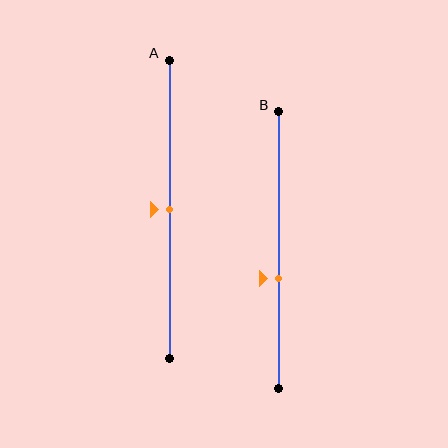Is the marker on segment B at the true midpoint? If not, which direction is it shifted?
No, the marker on segment B is shifted downward by about 10% of the segment length.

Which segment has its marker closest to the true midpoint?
Segment A has its marker closest to the true midpoint.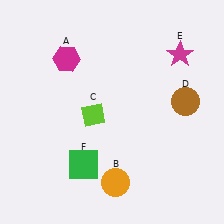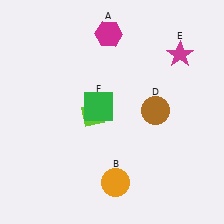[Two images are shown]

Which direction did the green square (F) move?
The green square (F) moved up.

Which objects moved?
The objects that moved are: the magenta hexagon (A), the brown circle (D), the green square (F).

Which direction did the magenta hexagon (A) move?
The magenta hexagon (A) moved right.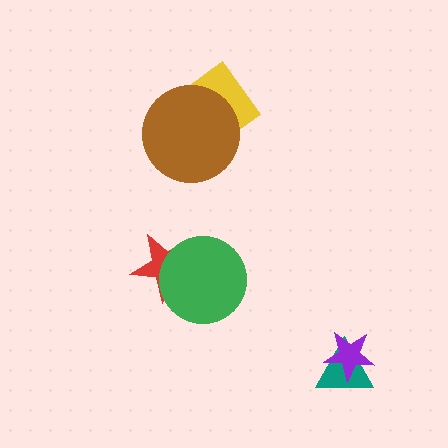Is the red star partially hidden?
Yes, it is partially covered by another shape.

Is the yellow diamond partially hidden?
Yes, it is partially covered by another shape.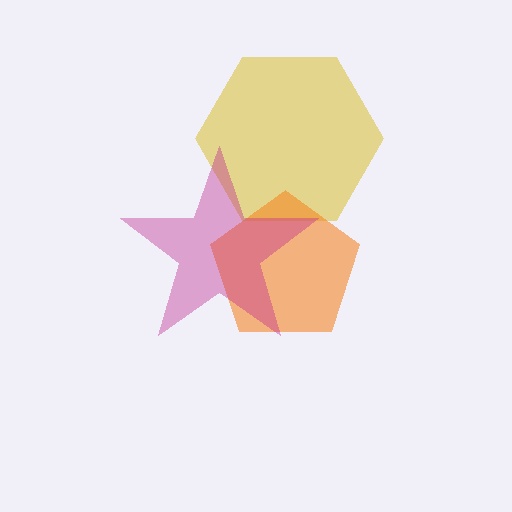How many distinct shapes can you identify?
There are 3 distinct shapes: a yellow hexagon, an orange pentagon, a magenta star.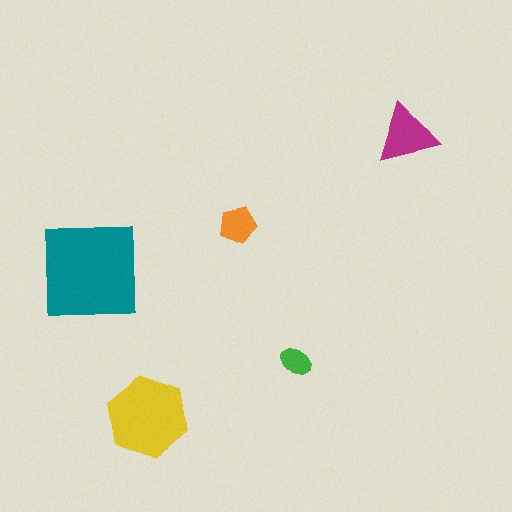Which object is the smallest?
The green ellipse.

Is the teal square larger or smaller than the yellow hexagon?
Larger.